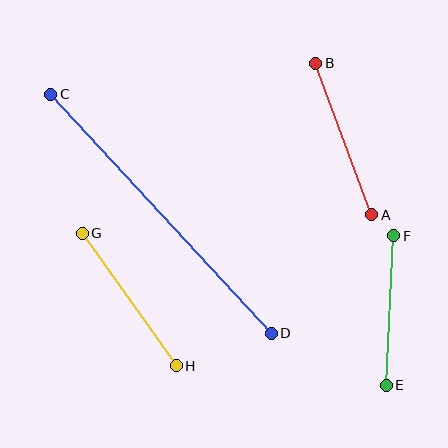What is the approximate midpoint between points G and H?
The midpoint is at approximately (129, 299) pixels.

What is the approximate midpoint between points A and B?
The midpoint is at approximately (344, 139) pixels.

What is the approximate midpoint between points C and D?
The midpoint is at approximately (161, 214) pixels.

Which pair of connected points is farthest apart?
Points C and D are farthest apart.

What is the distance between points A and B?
The distance is approximately 161 pixels.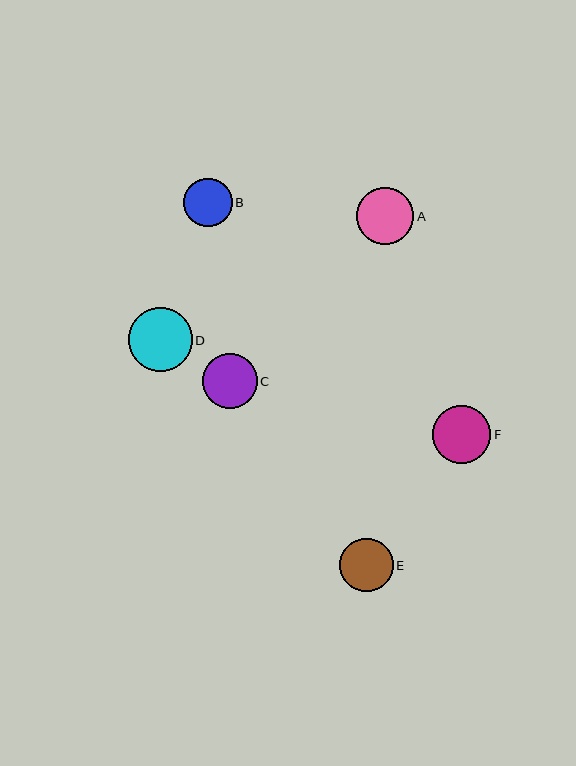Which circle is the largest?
Circle D is the largest with a size of approximately 64 pixels.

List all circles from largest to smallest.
From largest to smallest: D, F, A, C, E, B.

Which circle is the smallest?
Circle B is the smallest with a size of approximately 49 pixels.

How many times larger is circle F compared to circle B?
Circle F is approximately 1.2 times the size of circle B.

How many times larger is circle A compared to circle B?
Circle A is approximately 1.2 times the size of circle B.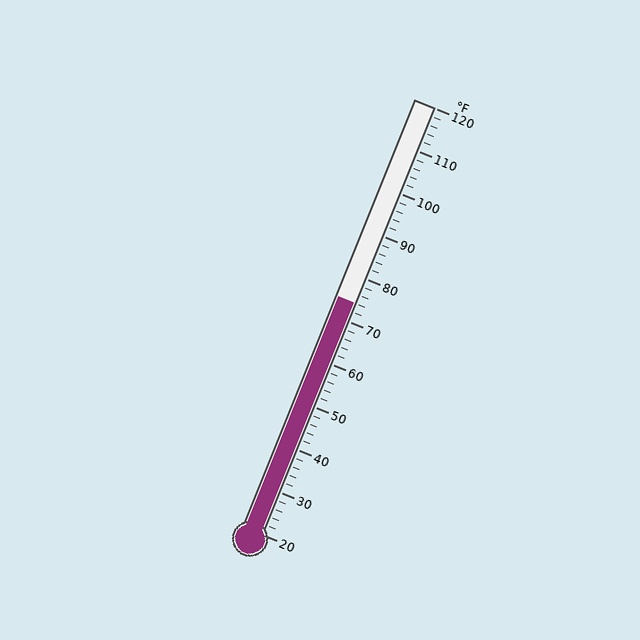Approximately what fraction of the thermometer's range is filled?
The thermometer is filled to approximately 55% of its range.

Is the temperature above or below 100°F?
The temperature is below 100°F.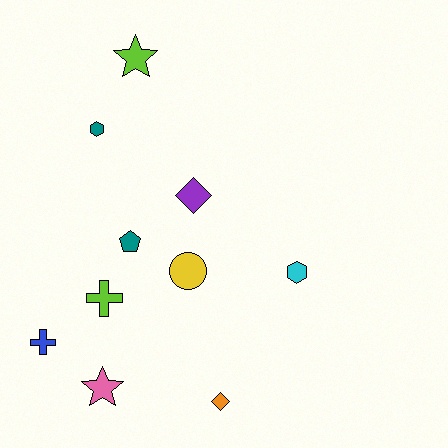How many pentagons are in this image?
There is 1 pentagon.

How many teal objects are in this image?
There are 2 teal objects.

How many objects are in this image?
There are 10 objects.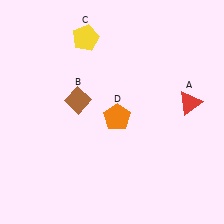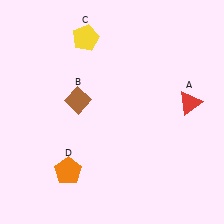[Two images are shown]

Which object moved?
The orange pentagon (D) moved down.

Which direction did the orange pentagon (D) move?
The orange pentagon (D) moved down.